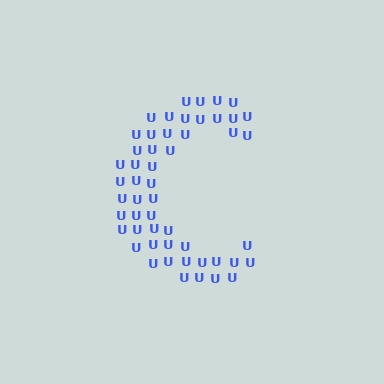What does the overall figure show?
The overall figure shows the letter C.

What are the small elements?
The small elements are letter U's.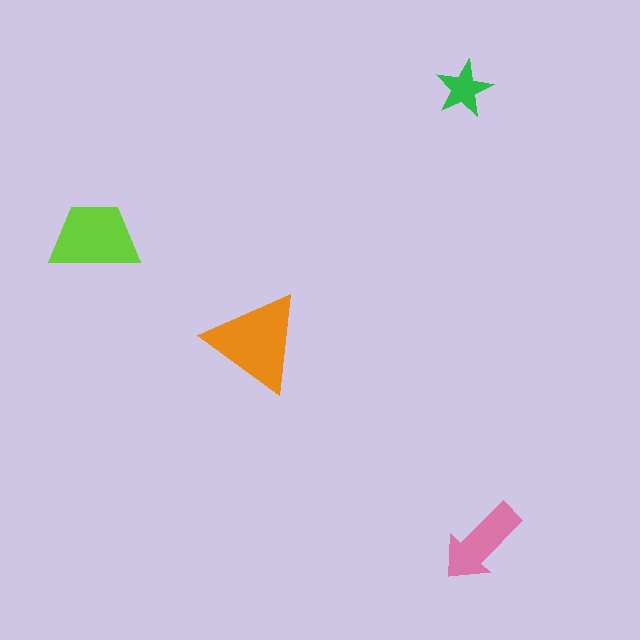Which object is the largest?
The orange triangle.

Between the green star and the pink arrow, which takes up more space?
The pink arrow.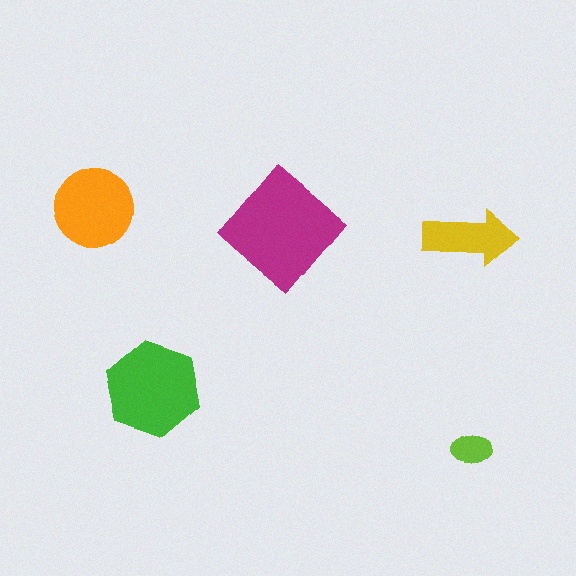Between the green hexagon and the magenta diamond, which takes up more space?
The magenta diamond.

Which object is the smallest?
The lime ellipse.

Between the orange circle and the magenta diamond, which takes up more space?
The magenta diamond.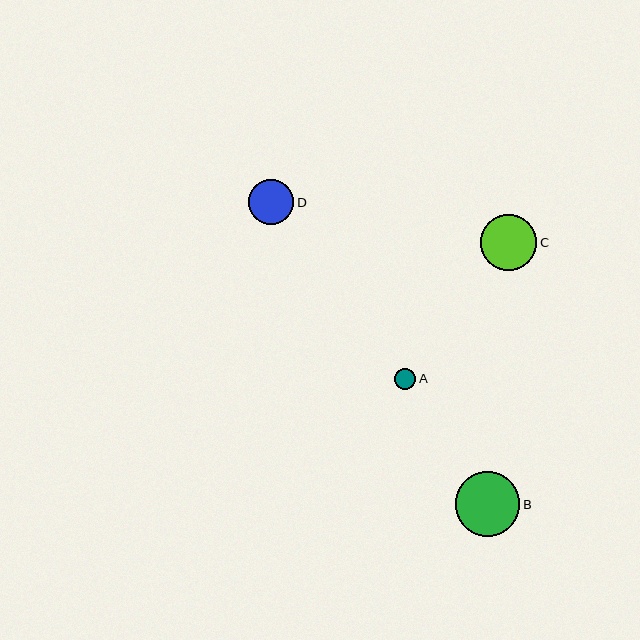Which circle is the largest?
Circle B is the largest with a size of approximately 64 pixels.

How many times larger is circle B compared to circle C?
Circle B is approximately 1.1 times the size of circle C.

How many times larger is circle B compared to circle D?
Circle B is approximately 1.4 times the size of circle D.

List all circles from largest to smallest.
From largest to smallest: B, C, D, A.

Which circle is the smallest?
Circle A is the smallest with a size of approximately 21 pixels.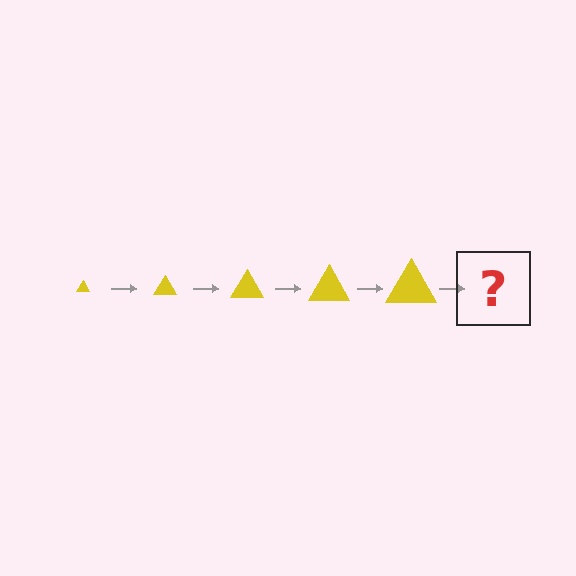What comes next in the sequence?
The next element should be a yellow triangle, larger than the previous one.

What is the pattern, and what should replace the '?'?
The pattern is that the triangle gets progressively larger each step. The '?' should be a yellow triangle, larger than the previous one.